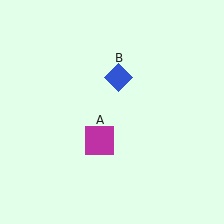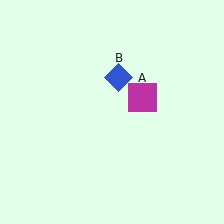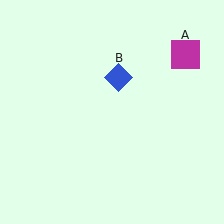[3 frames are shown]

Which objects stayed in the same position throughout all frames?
Blue diamond (object B) remained stationary.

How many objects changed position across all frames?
1 object changed position: magenta square (object A).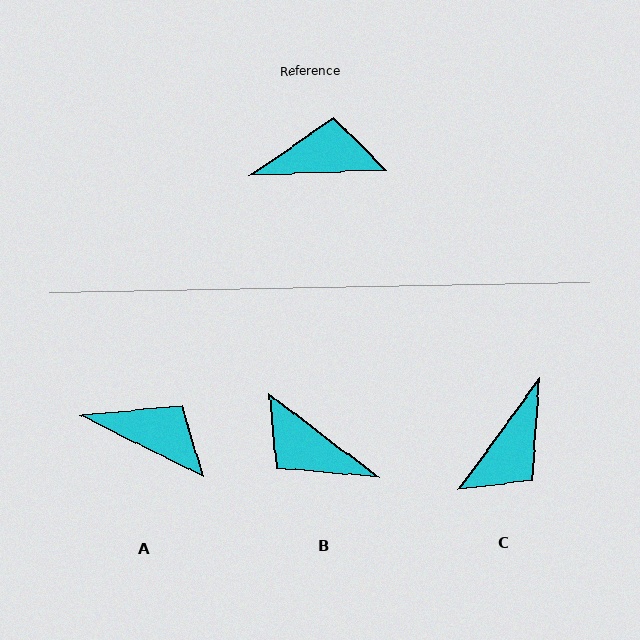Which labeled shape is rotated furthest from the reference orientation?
B, about 141 degrees away.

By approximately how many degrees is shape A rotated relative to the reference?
Approximately 29 degrees clockwise.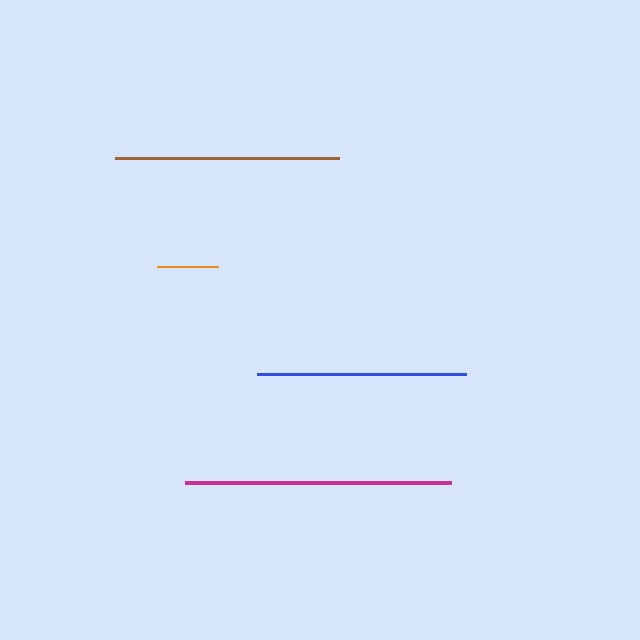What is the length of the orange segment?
The orange segment is approximately 61 pixels long.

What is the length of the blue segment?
The blue segment is approximately 209 pixels long.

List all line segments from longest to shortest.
From longest to shortest: magenta, brown, blue, orange.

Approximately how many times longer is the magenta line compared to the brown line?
The magenta line is approximately 1.2 times the length of the brown line.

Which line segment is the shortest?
The orange line is the shortest at approximately 61 pixels.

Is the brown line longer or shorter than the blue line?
The brown line is longer than the blue line.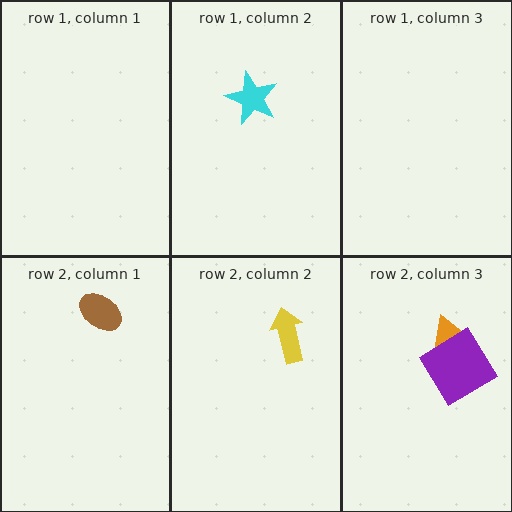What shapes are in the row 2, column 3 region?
The orange triangle, the purple diamond.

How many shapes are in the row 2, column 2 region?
1.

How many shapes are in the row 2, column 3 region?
2.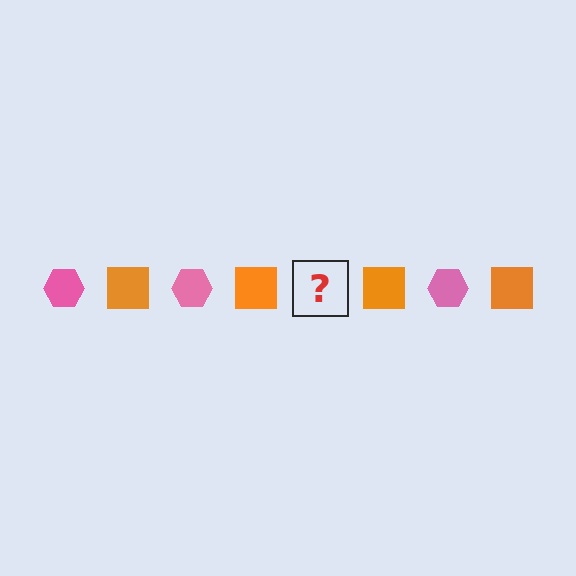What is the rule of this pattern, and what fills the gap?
The rule is that the pattern alternates between pink hexagon and orange square. The gap should be filled with a pink hexagon.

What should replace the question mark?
The question mark should be replaced with a pink hexagon.